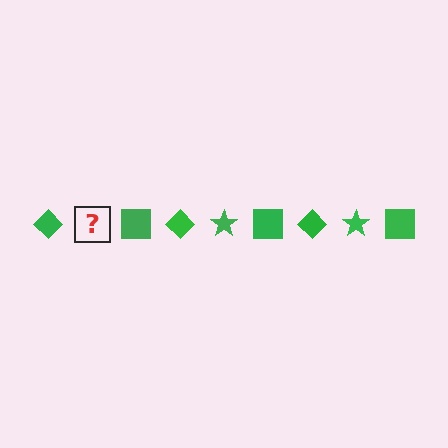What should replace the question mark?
The question mark should be replaced with a green star.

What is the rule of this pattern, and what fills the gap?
The rule is that the pattern cycles through diamond, star, square shapes in green. The gap should be filled with a green star.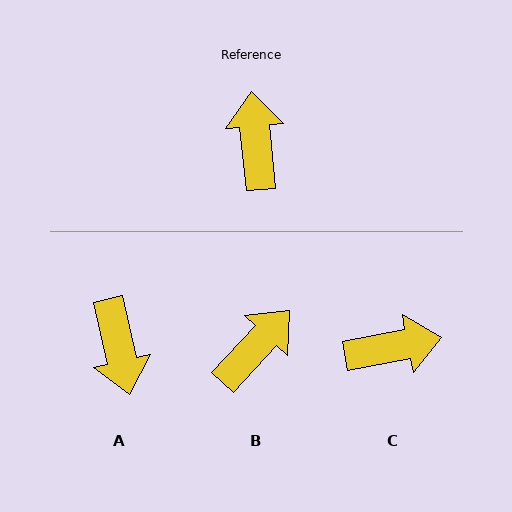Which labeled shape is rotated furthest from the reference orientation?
A, about 173 degrees away.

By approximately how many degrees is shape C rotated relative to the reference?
Approximately 85 degrees clockwise.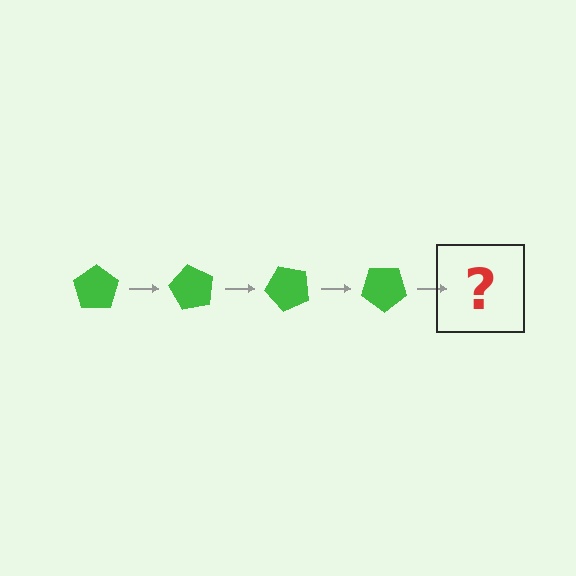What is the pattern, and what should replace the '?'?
The pattern is that the pentagon rotates 60 degrees each step. The '?' should be a green pentagon rotated 240 degrees.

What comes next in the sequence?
The next element should be a green pentagon rotated 240 degrees.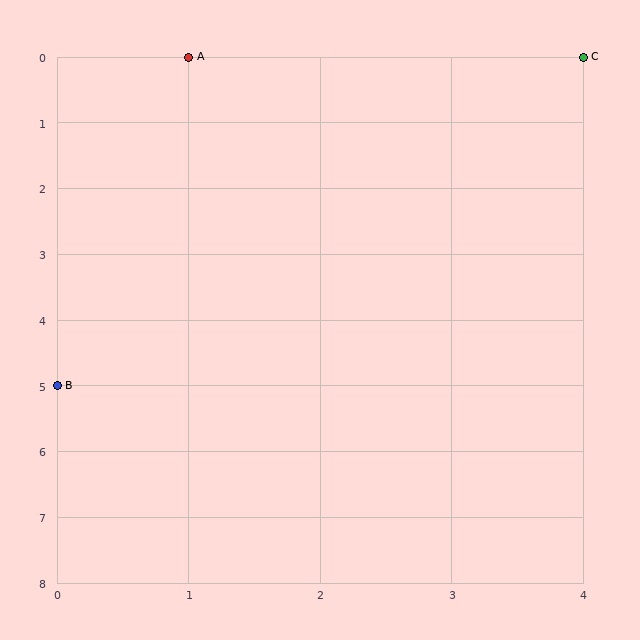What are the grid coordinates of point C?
Point C is at grid coordinates (4, 0).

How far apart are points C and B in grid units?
Points C and B are 4 columns and 5 rows apart (about 6.4 grid units diagonally).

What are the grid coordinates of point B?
Point B is at grid coordinates (0, 5).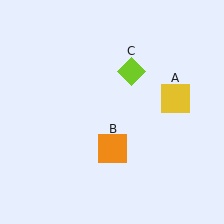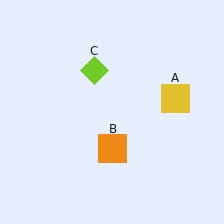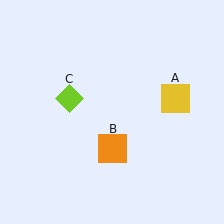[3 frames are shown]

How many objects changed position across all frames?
1 object changed position: lime diamond (object C).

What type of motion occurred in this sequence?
The lime diamond (object C) rotated counterclockwise around the center of the scene.